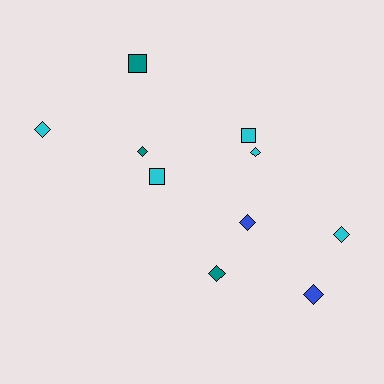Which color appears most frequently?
Cyan, with 5 objects.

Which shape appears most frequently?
Diamond, with 7 objects.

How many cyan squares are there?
There are 2 cyan squares.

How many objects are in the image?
There are 10 objects.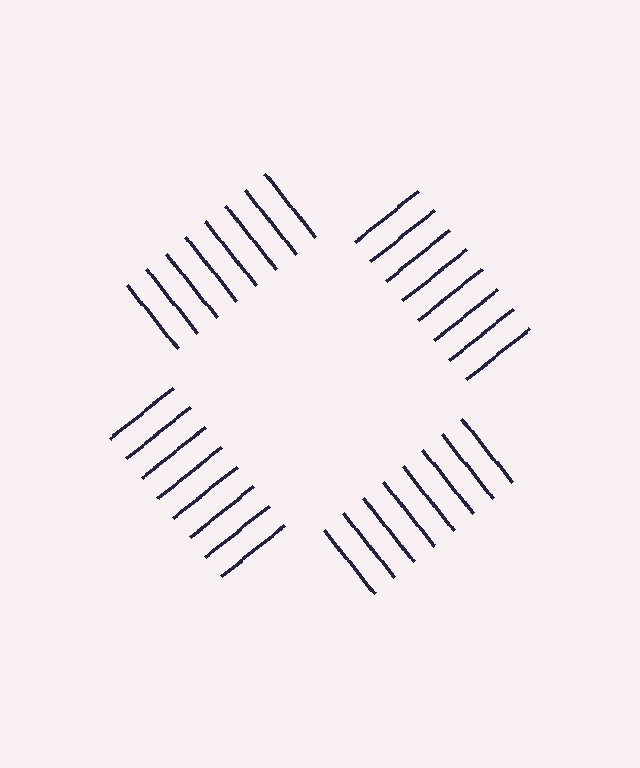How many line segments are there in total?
32 — 8 along each of the 4 edges.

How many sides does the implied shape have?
4 sides — the line-ends trace a square.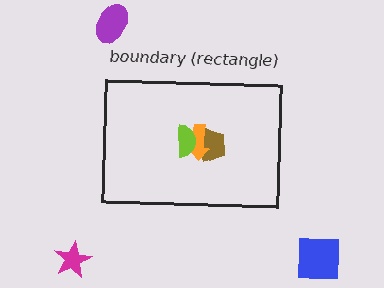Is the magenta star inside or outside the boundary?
Outside.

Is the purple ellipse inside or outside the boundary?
Outside.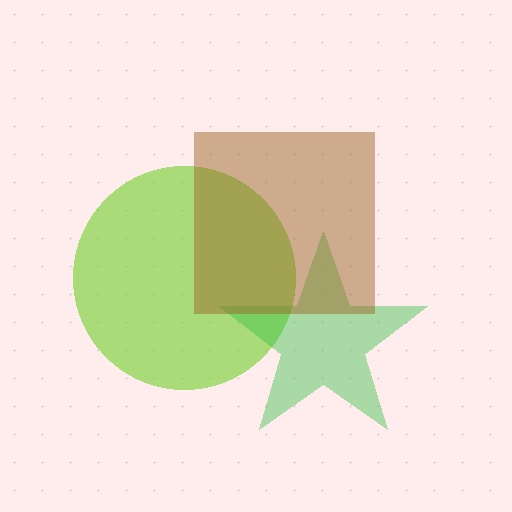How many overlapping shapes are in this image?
There are 3 overlapping shapes in the image.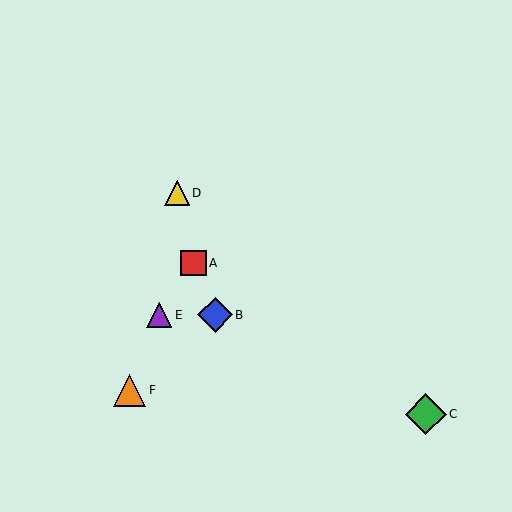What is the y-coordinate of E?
Object E is at y≈315.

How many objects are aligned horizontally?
2 objects (B, E) are aligned horizontally.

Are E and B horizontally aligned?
Yes, both are at y≈315.